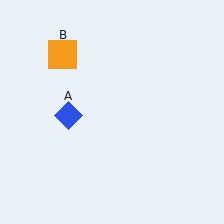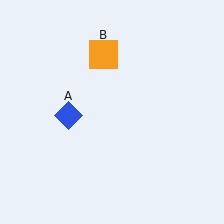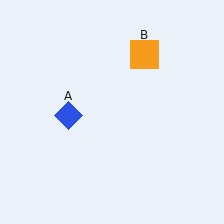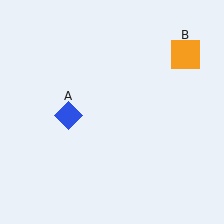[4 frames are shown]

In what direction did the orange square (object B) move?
The orange square (object B) moved right.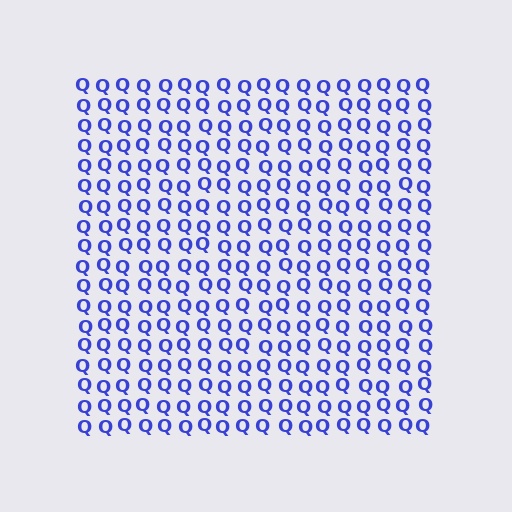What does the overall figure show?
The overall figure shows a square.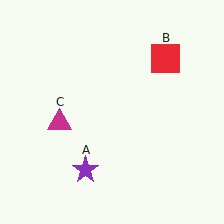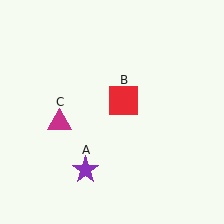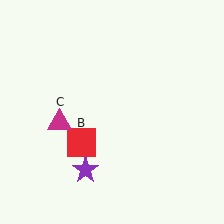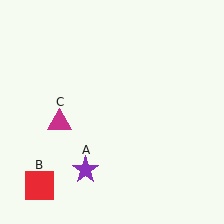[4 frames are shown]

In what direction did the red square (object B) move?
The red square (object B) moved down and to the left.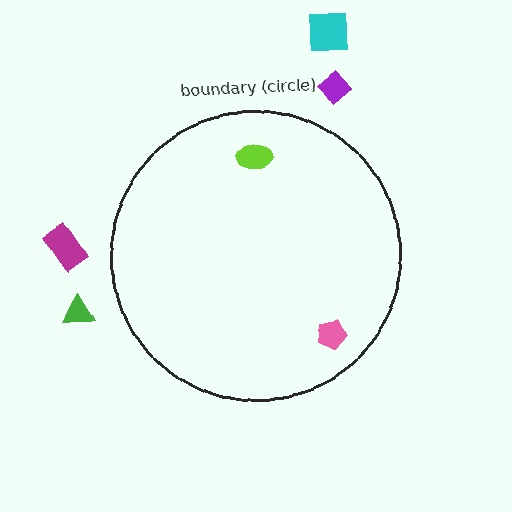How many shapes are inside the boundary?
2 inside, 4 outside.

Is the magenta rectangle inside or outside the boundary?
Outside.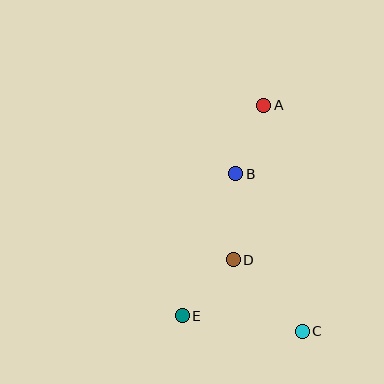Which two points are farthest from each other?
Points A and C are farthest from each other.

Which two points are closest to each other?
Points A and B are closest to each other.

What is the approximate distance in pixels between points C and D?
The distance between C and D is approximately 99 pixels.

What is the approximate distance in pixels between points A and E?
The distance between A and E is approximately 226 pixels.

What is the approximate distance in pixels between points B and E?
The distance between B and E is approximately 152 pixels.